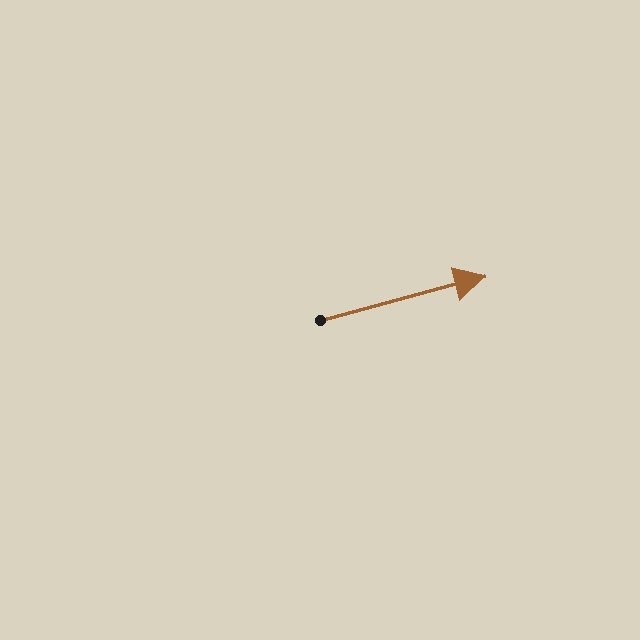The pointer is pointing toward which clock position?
Roughly 3 o'clock.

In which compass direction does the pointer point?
East.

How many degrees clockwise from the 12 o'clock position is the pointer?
Approximately 75 degrees.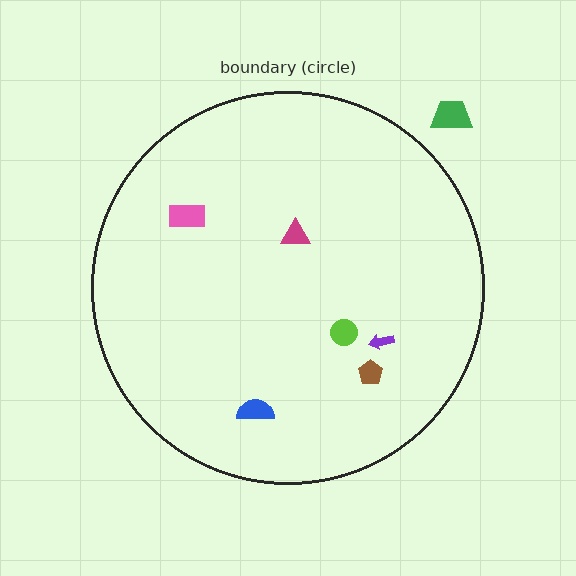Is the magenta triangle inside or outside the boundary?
Inside.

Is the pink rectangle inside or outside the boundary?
Inside.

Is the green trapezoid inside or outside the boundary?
Outside.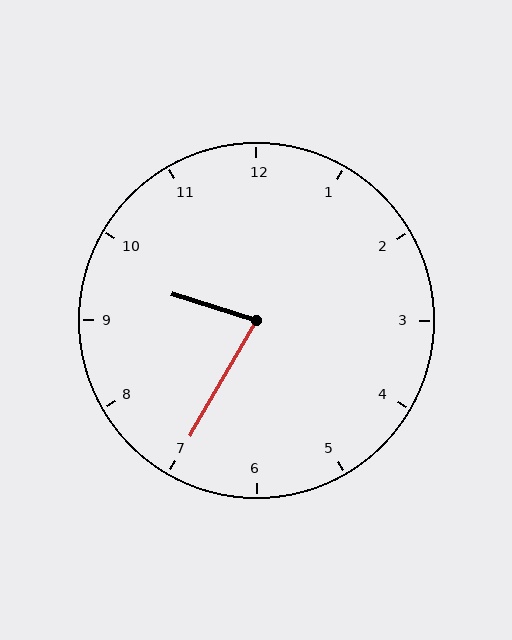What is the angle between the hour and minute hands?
Approximately 78 degrees.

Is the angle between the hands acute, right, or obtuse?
It is acute.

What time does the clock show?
9:35.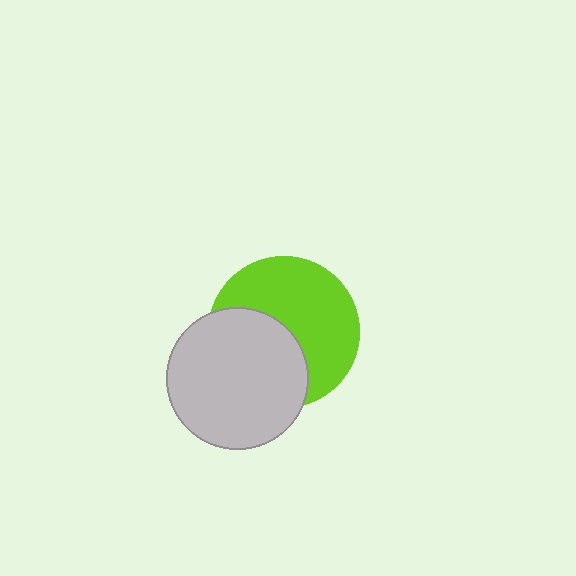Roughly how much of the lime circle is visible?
About half of it is visible (roughly 58%).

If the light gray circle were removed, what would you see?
You would see the complete lime circle.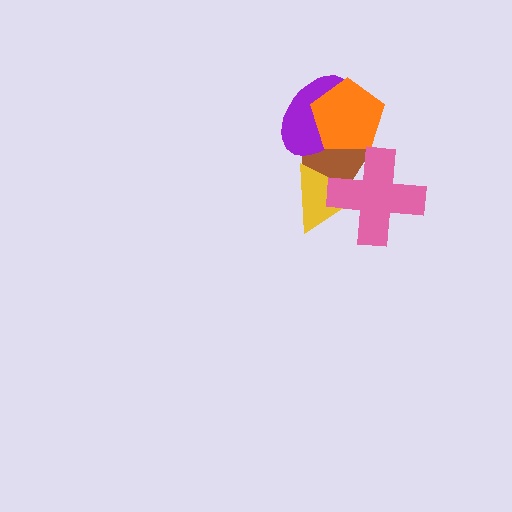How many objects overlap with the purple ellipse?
2 objects overlap with the purple ellipse.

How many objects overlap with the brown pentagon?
4 objects overlap with the brown pentagon.